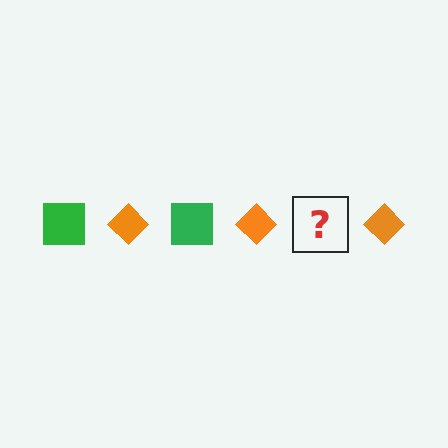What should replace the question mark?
The question mark should be replaced with a green square.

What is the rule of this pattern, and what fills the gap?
The rule is that the pattern alternates between green square and orange diamond. The gap should be filled with a green square.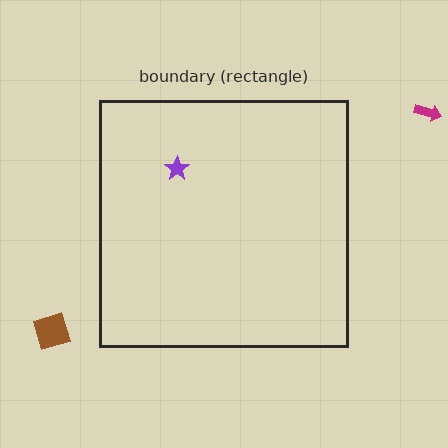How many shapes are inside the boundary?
1 inside, 2 outside.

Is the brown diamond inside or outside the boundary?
Outside.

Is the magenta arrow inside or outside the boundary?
Outside.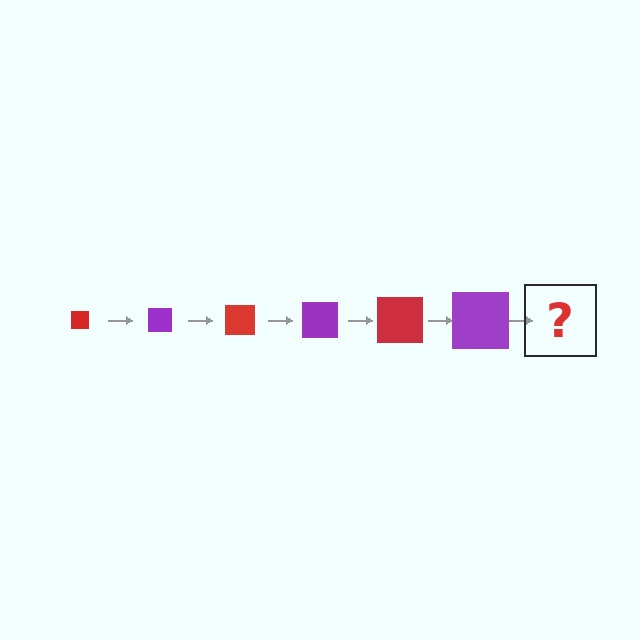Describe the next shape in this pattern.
It should be a red square, larger than the previous one.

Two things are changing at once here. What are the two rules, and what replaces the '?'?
The two rules are that the square grows larger each step and the color cycles through red and purple. The '?' should be a red square, larger than the previous one.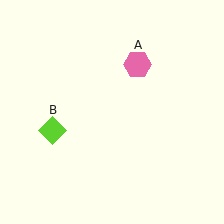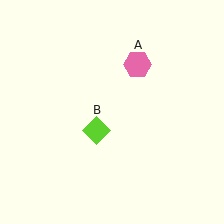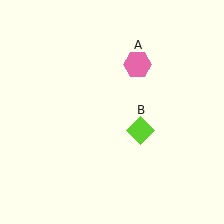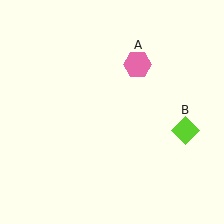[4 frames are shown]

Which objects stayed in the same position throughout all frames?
Pink hexagon (object A) remained stationary.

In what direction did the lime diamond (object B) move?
The lime diamond (object B) moved right.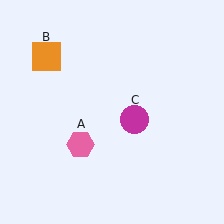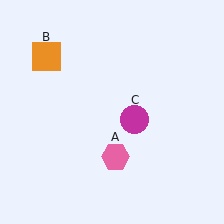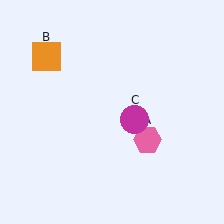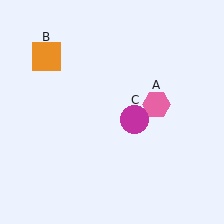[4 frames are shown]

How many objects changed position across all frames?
1 object changed position: pink hexagon (object A).